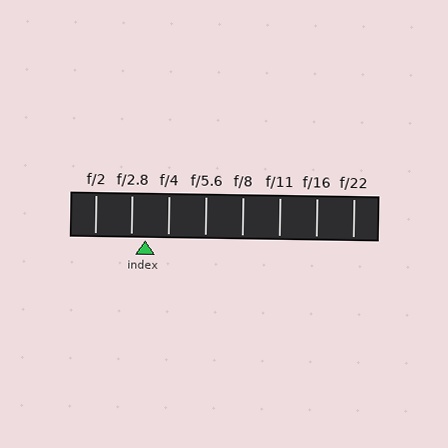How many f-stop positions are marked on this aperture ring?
There are 8 f-stop positions marked.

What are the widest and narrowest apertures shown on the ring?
The widest aperture shown is f/2 and the narrowest is f/22.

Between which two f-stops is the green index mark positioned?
The index mark is between f/2.8 and f/4.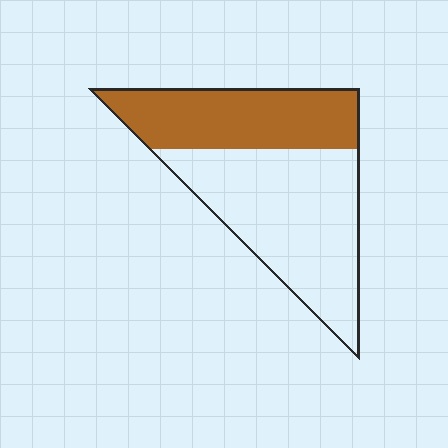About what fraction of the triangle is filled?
About two fifths (2/5).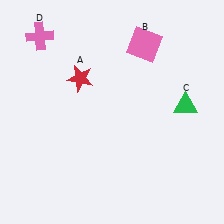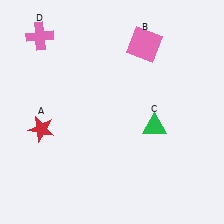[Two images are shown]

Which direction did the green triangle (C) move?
The green triangle (C) moved left.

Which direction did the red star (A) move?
The red star (A) moved down.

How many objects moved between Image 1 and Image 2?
2 objects moved between the two images.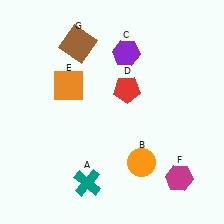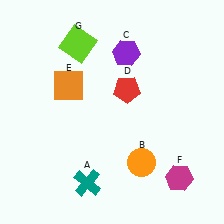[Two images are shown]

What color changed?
The square (G) changed from brown in Image 1 to lime in Image 2.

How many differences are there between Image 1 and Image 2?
There is 1 difference between the two images.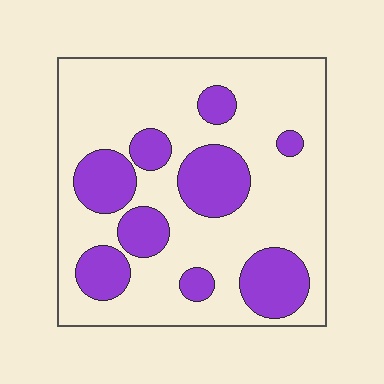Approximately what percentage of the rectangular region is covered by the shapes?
Approximately 30%.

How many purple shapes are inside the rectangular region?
9.